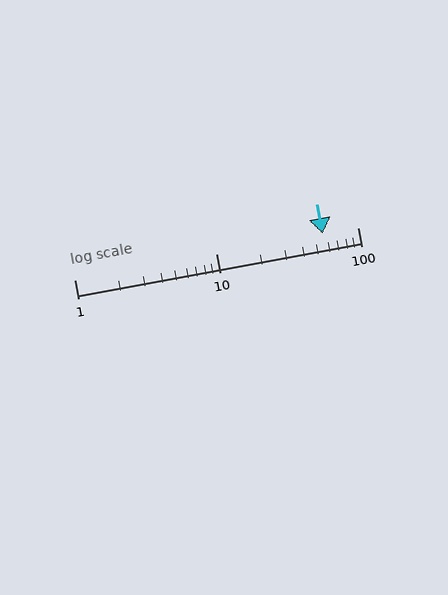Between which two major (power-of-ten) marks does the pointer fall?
The pointer is between 10 and 100.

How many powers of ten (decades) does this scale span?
The scale spans 2 decades, from 1 to 100.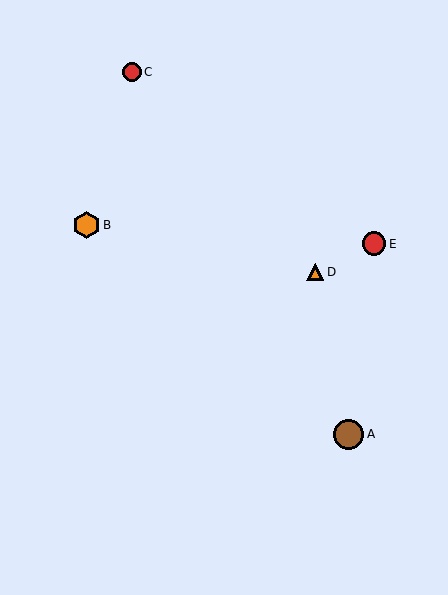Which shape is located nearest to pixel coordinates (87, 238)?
The orange hexagon (labeled B) at (86, 225) is nearest to that location.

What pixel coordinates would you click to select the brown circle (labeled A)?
Click at (348, 434) to select the brown circle A.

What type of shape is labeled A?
Shape A is a brown circle.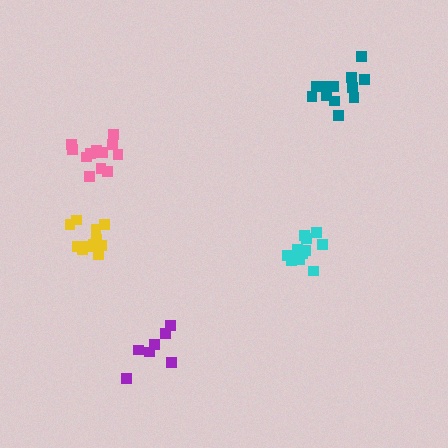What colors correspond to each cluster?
The clusters are colored: purple, pink, yellow, cyan, teal.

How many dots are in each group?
Group 1: 7 dots, Group 2: 13 dots, Group 3: 11 dots, Group 4: 12 dots, Group 5: 12 dots (55 total).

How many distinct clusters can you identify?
There are 5 distinct clusters.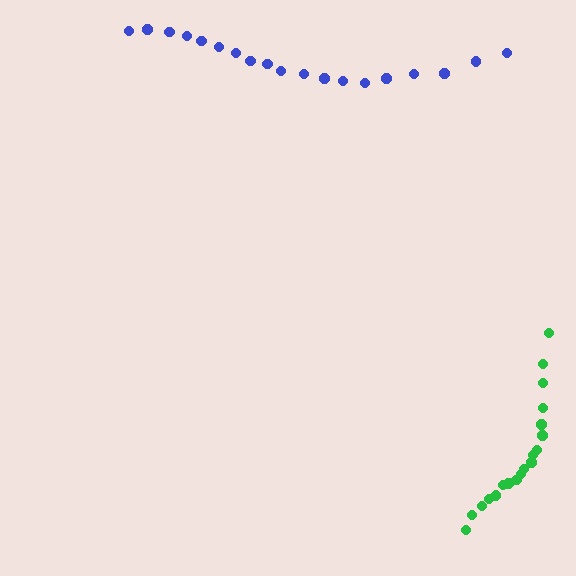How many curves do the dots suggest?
There are 2 distinct paths.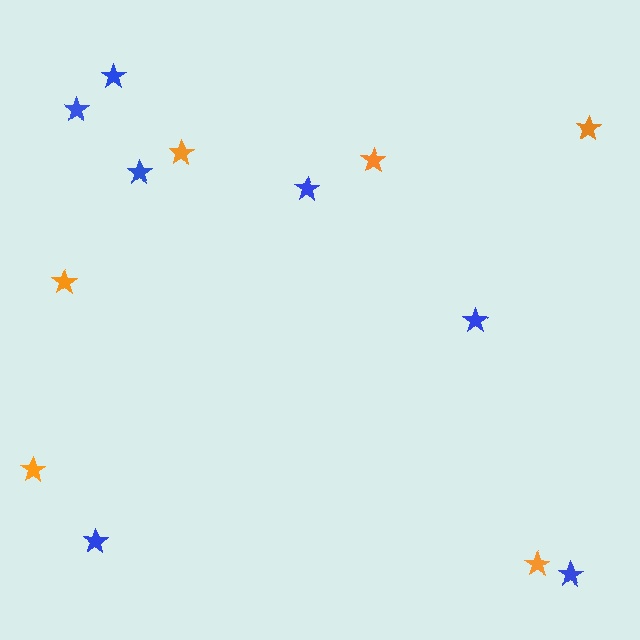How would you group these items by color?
There are 2 groups: one group of orange stars (6) and one group of blue stars (7).